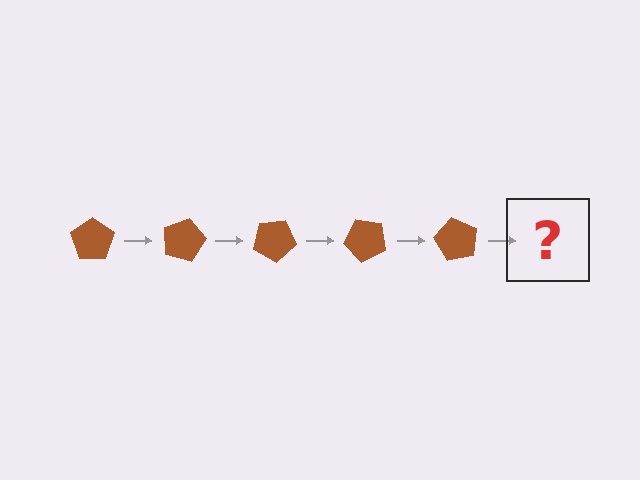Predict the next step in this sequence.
The next step is a brown pentagon rotated 75 degrees.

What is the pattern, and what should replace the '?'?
The pattern is that the pentagon rotates 15 degrees each step. The '?' should be a brown pentagon rotated 75 degrees.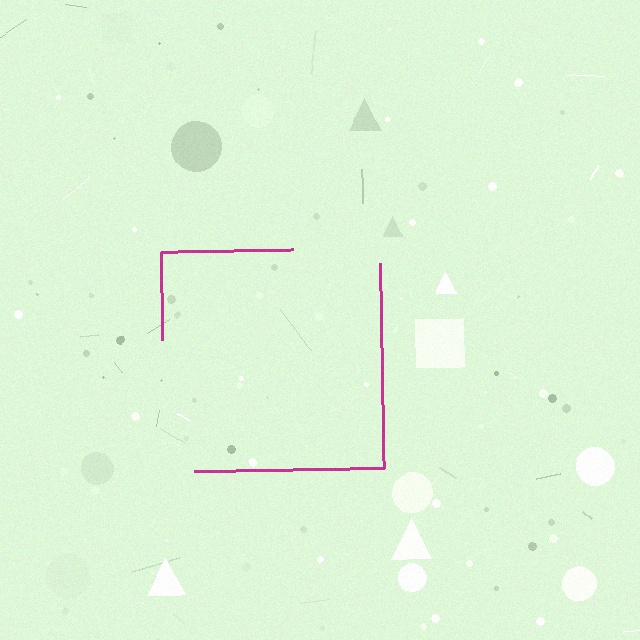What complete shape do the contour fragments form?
The contour fragments form a square.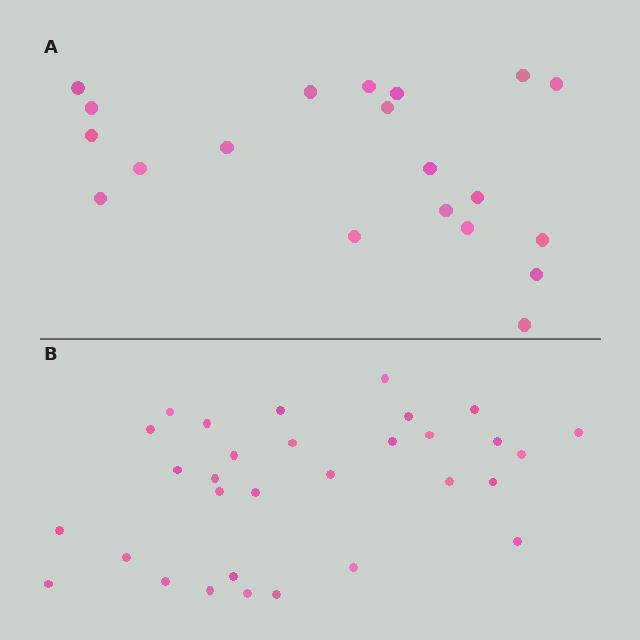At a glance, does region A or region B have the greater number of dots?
Region B (the bottom region) has more dots.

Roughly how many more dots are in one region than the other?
Region B has roughly 12 or so more dots than region A.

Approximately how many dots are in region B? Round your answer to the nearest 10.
About 30 dots. (The exact count is 31, which rounds to 30.)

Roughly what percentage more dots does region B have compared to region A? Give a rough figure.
About 55% more.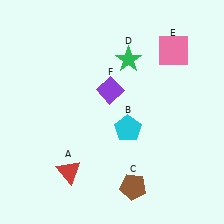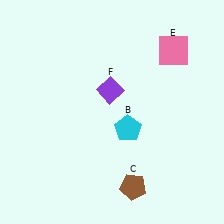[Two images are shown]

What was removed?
The red triangle (A), the green star (D) were removed in Image 2.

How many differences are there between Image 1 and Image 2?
There are 2 differences between the two images.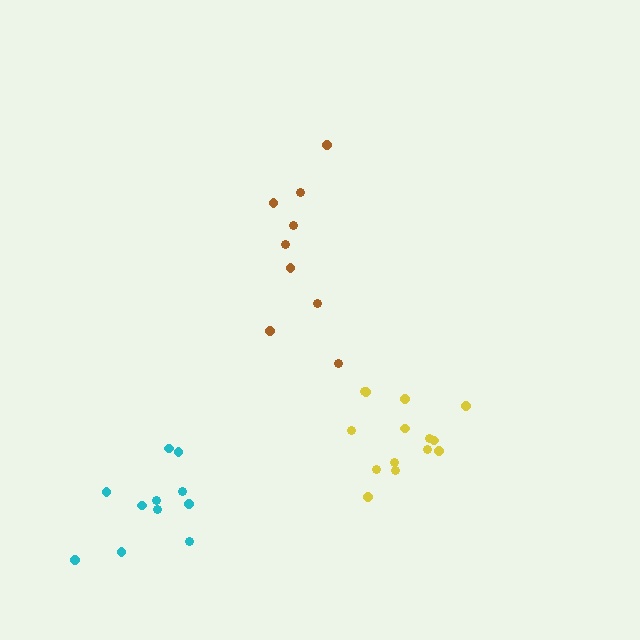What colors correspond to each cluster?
The clusters are colored: brown, yellow, cyan.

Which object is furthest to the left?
The cyan cluster is leftmost.